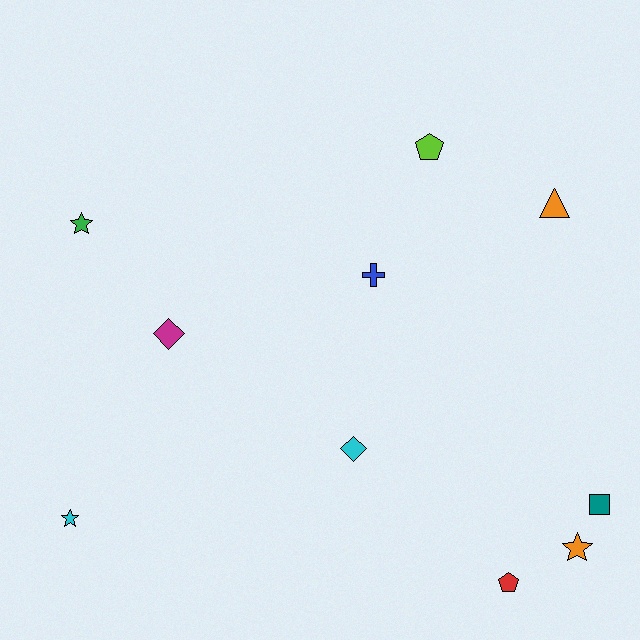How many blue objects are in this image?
There is 1 blue object.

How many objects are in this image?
There are 10 objects.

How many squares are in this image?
There is 1 square.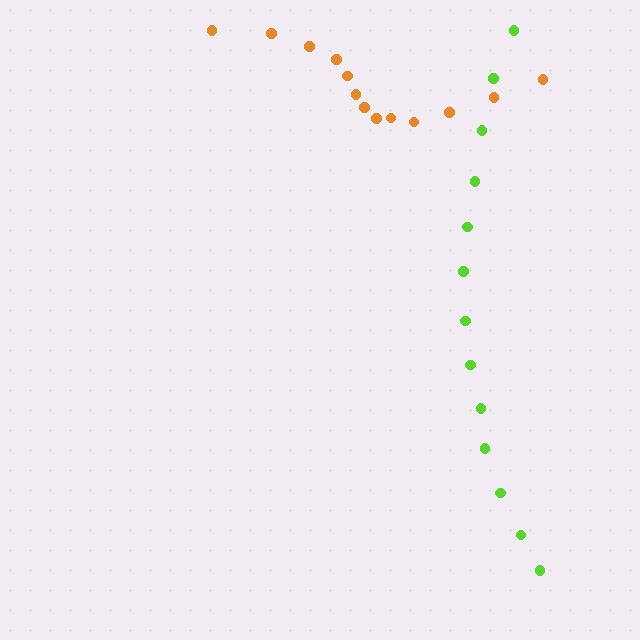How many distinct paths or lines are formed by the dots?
There are 2 distinct paths.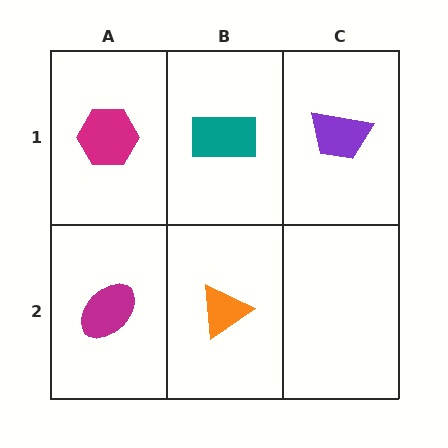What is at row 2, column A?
A magenta ellipse.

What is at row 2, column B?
An orange triangle.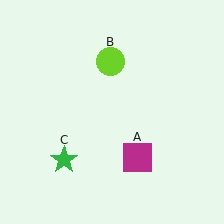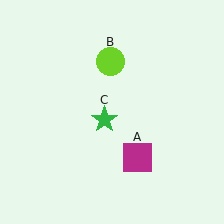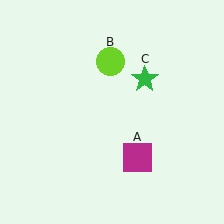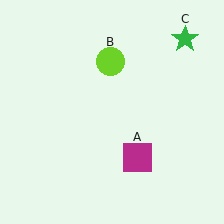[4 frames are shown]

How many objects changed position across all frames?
1 object changed position: green star (object C).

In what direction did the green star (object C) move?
The green star (object C) moved up and to the right.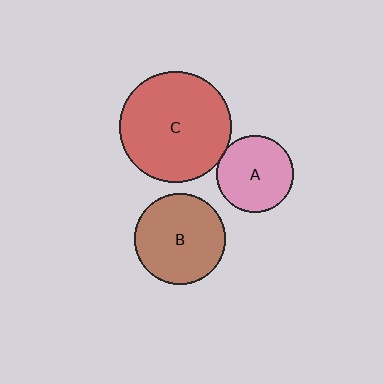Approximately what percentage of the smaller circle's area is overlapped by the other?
Approximately 5%.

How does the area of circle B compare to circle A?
Approximately 1.4 times.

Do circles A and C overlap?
Yes.